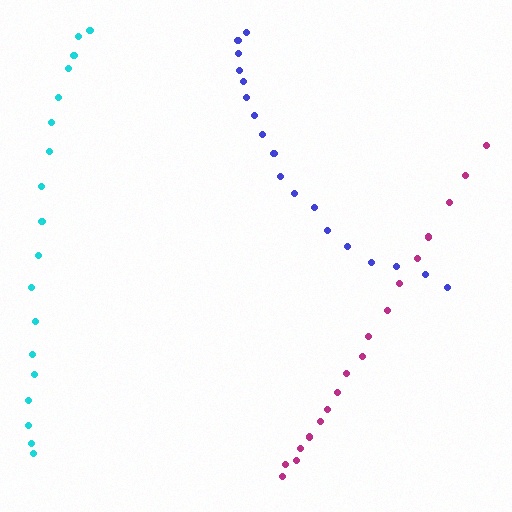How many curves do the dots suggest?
There are 3 distinct paths.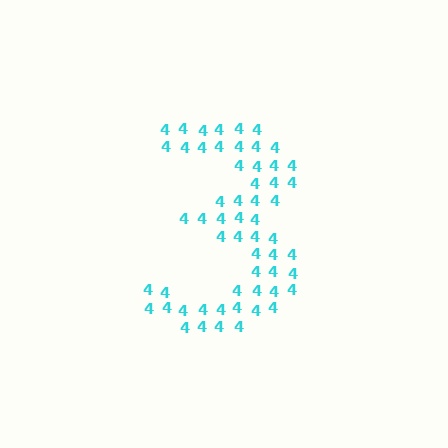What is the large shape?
The large shape is the digit 3.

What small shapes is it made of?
It is made of small digit 4's.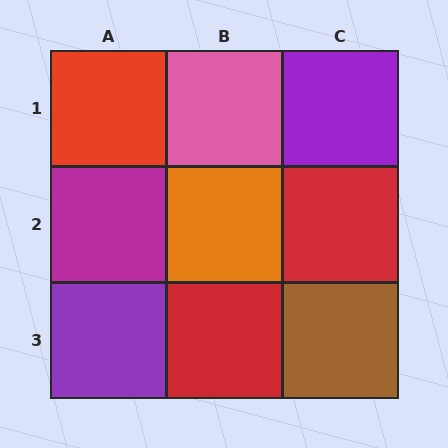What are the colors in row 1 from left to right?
Red, pink, purple.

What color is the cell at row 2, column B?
Orange.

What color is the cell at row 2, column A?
Magenta.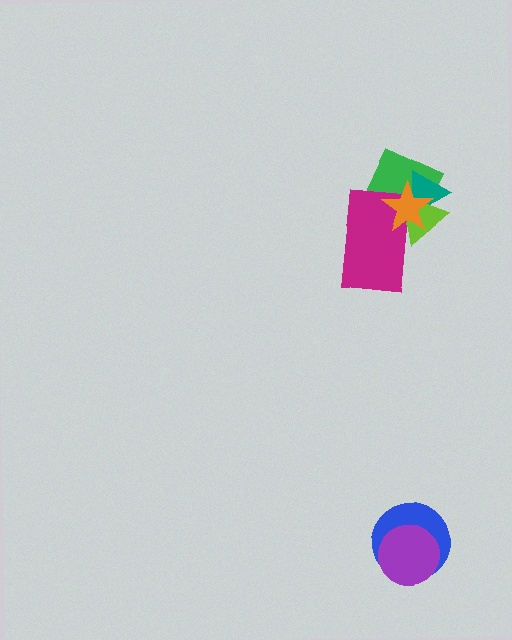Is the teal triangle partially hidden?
Yes, it is partially covered by another shape.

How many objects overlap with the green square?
4 objects overlap with the green square.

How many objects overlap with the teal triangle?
3 objects overlap with the teal triangle.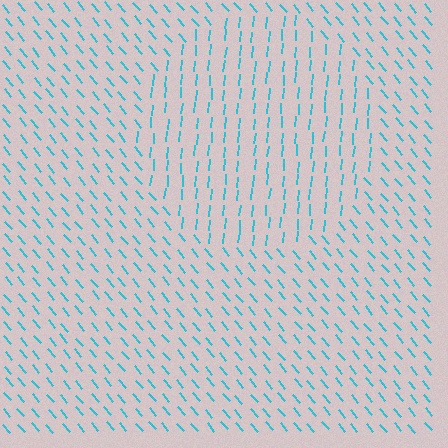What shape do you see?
I see a circle.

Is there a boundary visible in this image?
Yes, there is a texture boundary formed by a change in line orientation.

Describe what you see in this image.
The image is filled with small cyan line segments. A circle region in the image has lines oriented differently from the surrounding lines, creating a visible texture boundary.